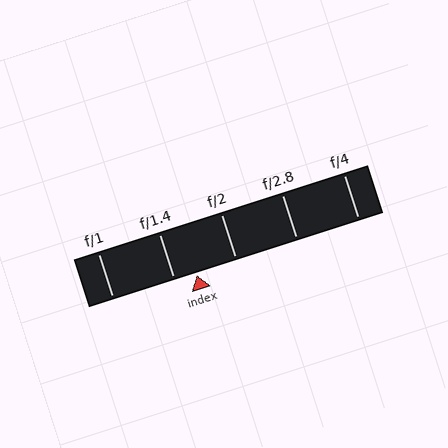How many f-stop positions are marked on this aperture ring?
There are 5 f-stop positions marked.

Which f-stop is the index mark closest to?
The index mark is closest to f/1.4.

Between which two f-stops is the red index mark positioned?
The index mark is between f/1.4 and f/2.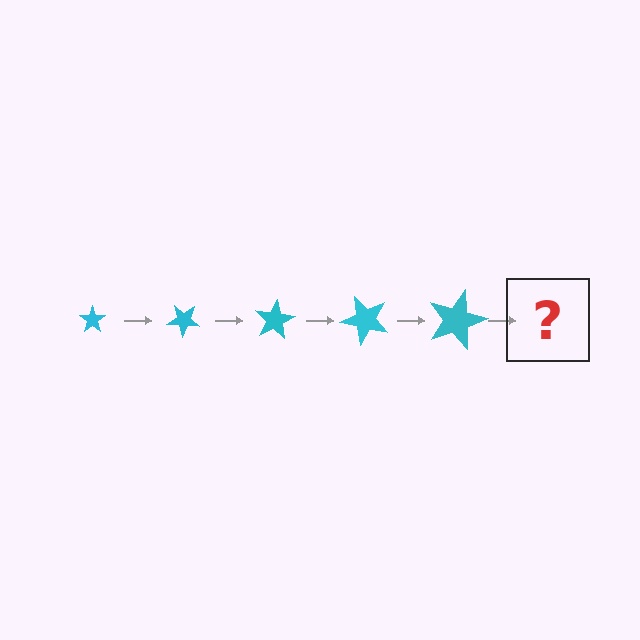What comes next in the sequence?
The next element should be a star, larger than the previous one and rotated 200 degrees from the start.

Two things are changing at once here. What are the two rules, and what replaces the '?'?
The two rules are that the star grows larger each step and it rotates 40 degrees each step. The '?' should be a star, larger than the previous one and rotated 200 degrees from the start.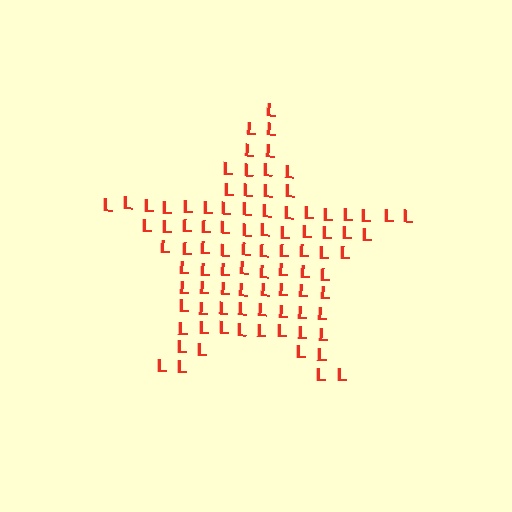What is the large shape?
The large shape is a star.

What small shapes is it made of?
It is made of small letter L's.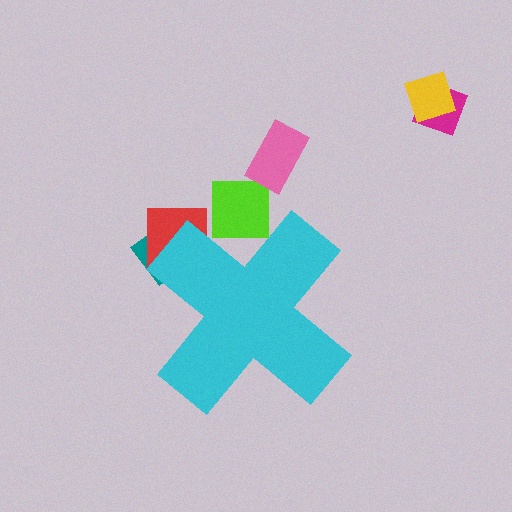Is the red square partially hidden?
Yes, the red square is partially hidden behind the cyan cross.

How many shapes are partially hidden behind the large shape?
3 shapes are partially hidden.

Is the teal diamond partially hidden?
Yes, the teal diamond is partially hidden behind the cyan cross.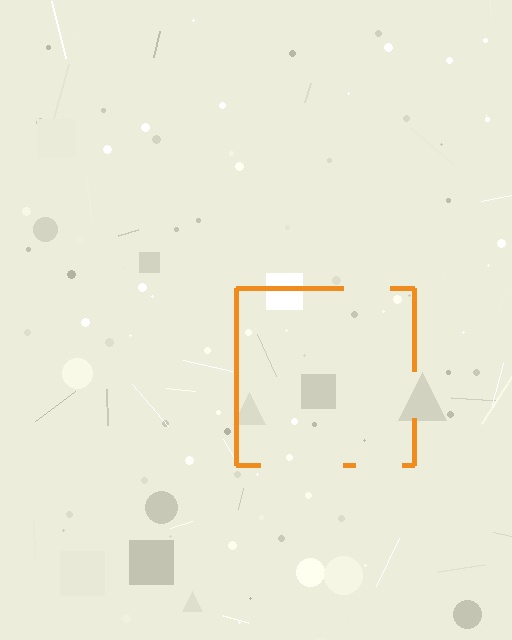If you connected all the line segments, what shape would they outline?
They would outline a square.